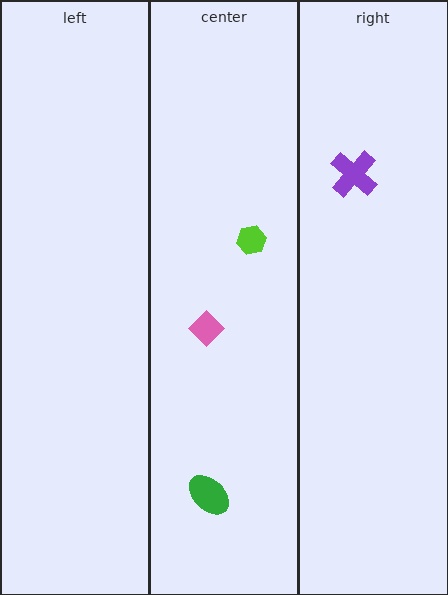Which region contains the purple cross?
The right region.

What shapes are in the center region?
The pink diamond, the green ellipse, the lime hexagon.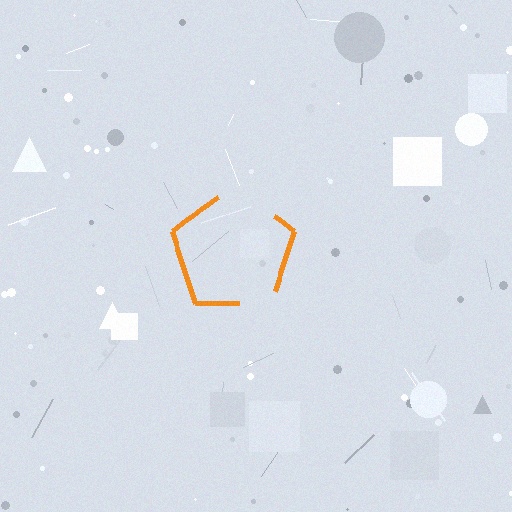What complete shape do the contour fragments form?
The contour fragments form a pentagon.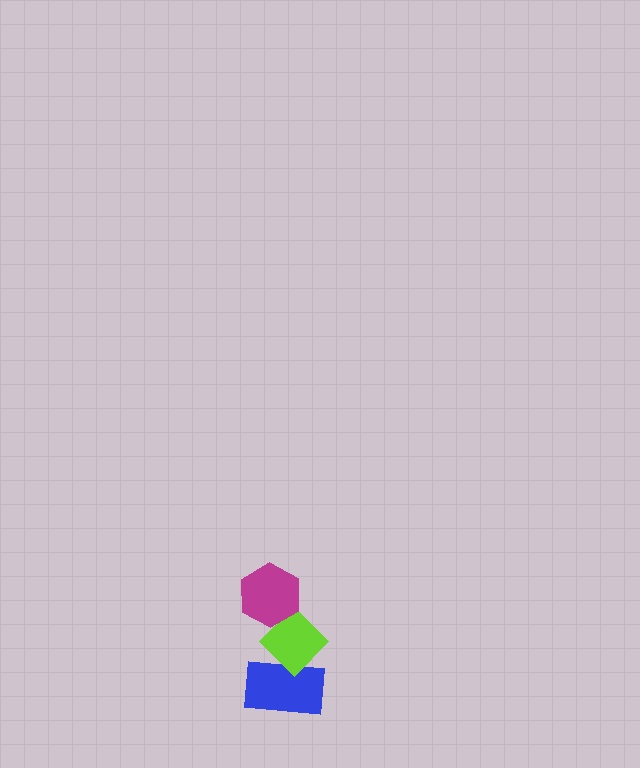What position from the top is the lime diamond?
The lime diamond is 2nd from the top.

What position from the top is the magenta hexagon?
The magenta hexagon is 1st from the top.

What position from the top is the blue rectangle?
The blue rectangle is 3rd from the top.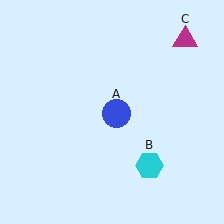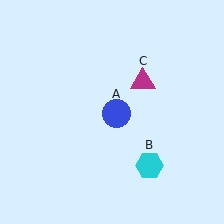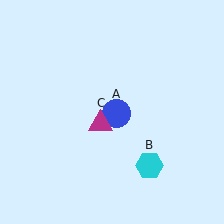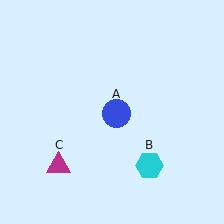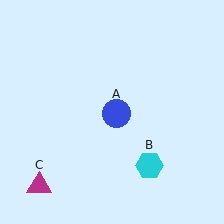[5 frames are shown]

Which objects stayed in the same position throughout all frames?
Blue circle (object A) and cyan hexagon (object B) remained stationary.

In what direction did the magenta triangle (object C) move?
The magenta triangle (object C) moved down and to the left.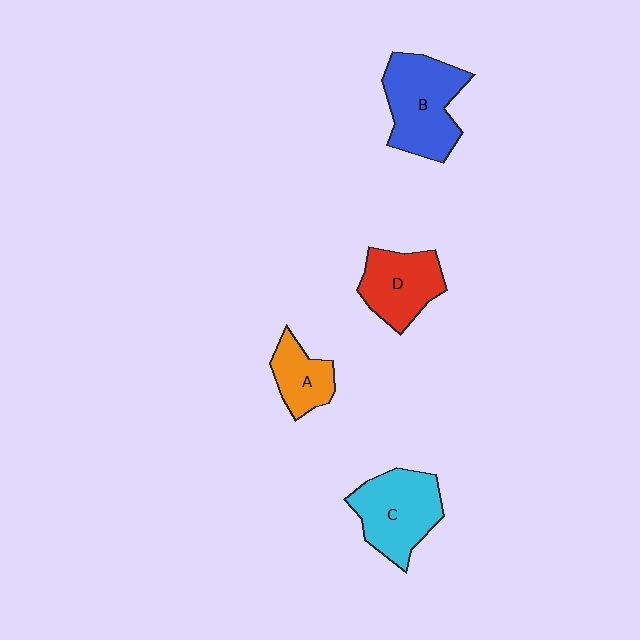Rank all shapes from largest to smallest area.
From largest to smallest: B (blue), C (cyan), D (red), A (orange).